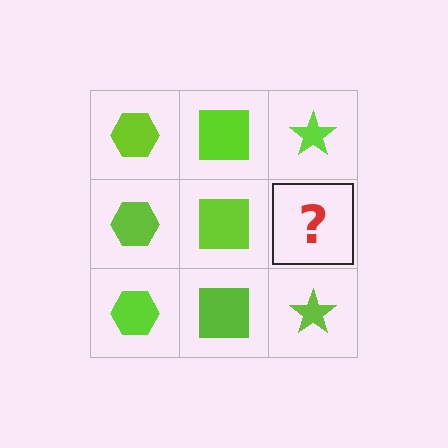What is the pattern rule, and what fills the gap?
The rule is that each column has a consistent shape. The gap should be filled with a lime star.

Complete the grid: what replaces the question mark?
The question mark should be replaced with a lime star.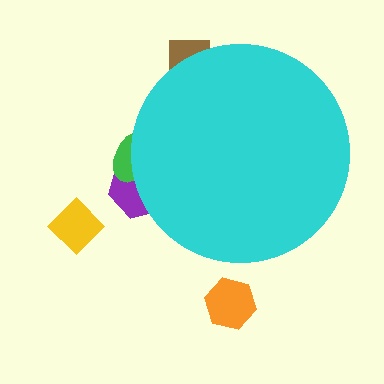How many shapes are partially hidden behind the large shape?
3 shapes are partially hidden.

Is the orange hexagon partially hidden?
No, the orange hexagon is fully visible.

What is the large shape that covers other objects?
A cyan circle.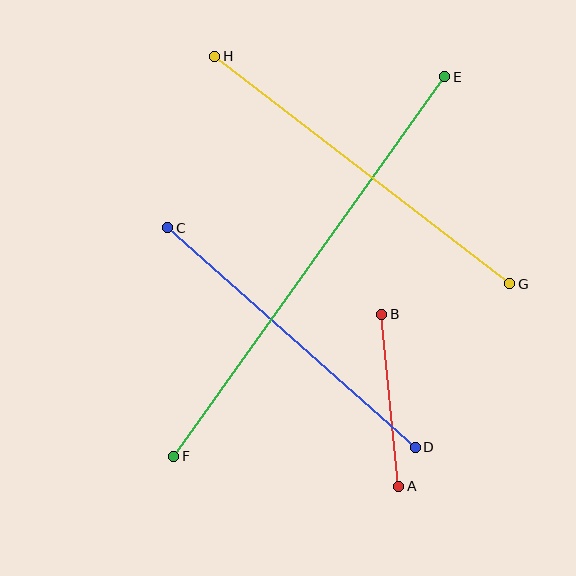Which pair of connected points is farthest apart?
Points E and F are farthest apart.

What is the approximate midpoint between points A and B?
The midpoint is at approximately (390, 400) pixels.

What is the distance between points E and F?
The distance is approximately 466 pixels.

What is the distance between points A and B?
The distance is approximately 173 pixels.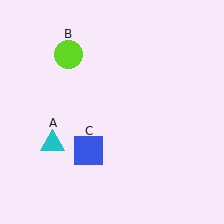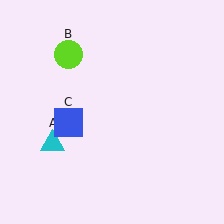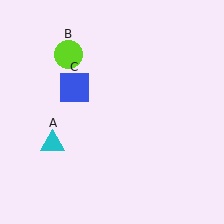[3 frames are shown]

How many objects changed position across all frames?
1 object changed position: blue square (object C).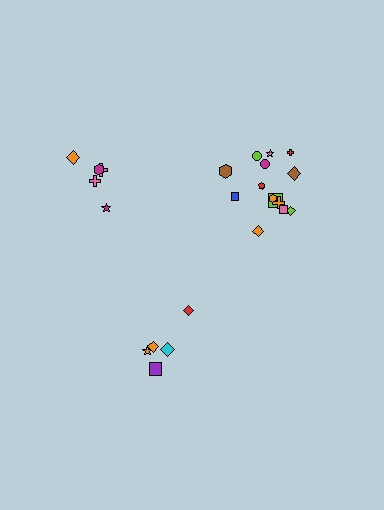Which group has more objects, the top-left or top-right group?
The top-right group.